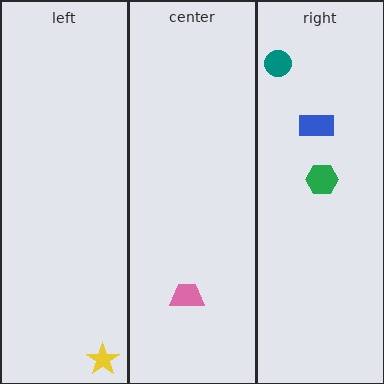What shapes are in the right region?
The teal circle, the blue rectangle, the green hexagon.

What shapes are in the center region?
The pink trapezoid.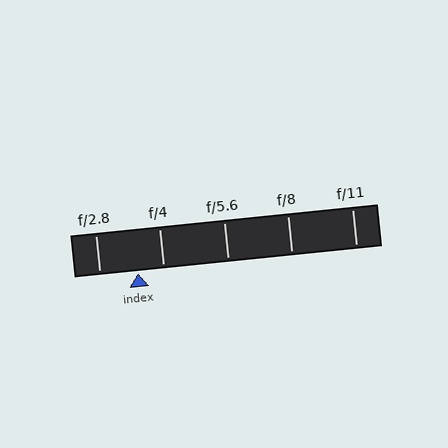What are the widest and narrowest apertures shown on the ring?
The widest aperture shown is f/2.8 and the narrowest is f/11.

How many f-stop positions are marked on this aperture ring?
There are 5 f-stop positions marked.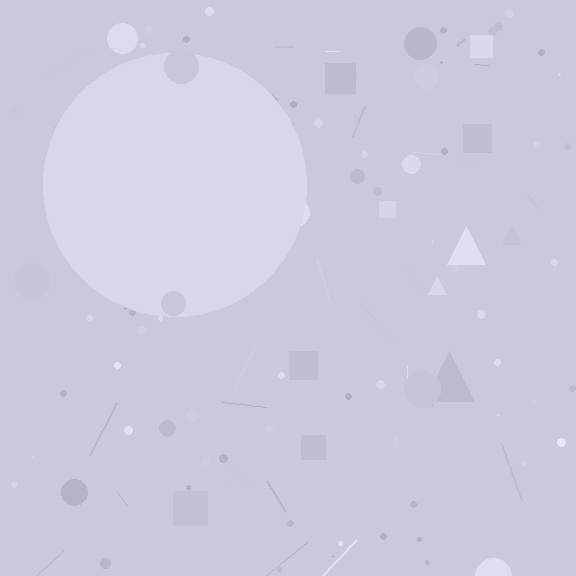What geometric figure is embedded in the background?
A circle is embedded in the background.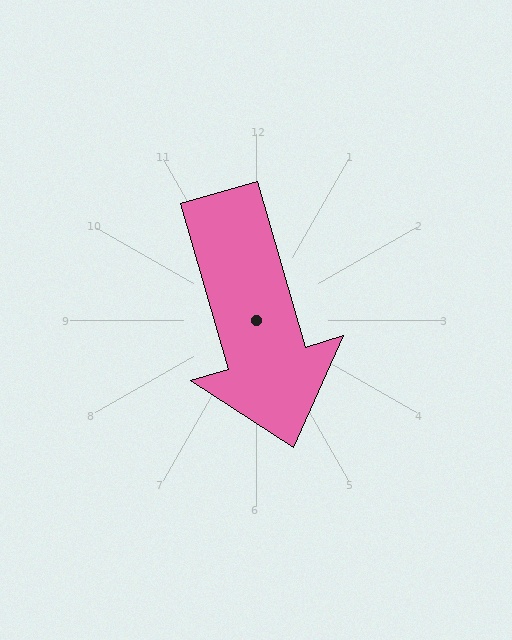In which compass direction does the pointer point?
South.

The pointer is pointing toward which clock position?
Roughly 5 o'clock.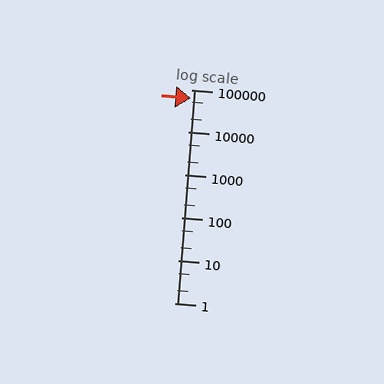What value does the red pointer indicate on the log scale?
The pointer indicates approximately 64000.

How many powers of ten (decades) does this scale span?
The scale spans 5 decades, from 1 to 100000.